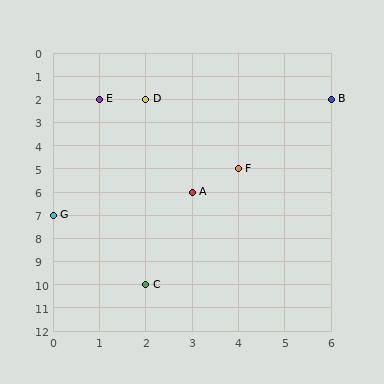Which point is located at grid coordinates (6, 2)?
Point B is at (6, 2).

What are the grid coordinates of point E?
Point E is at grid coordinates (1, 2).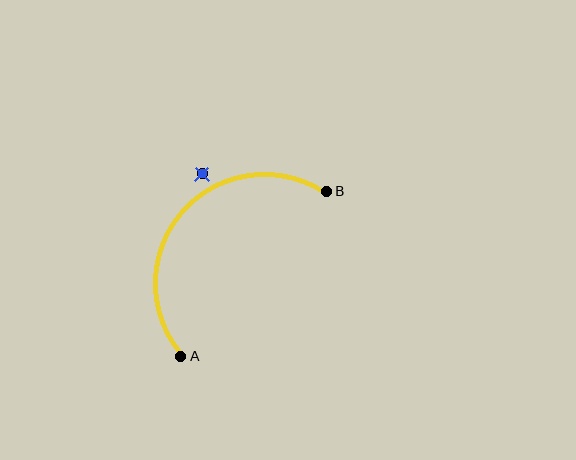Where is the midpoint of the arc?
The arc midpoint is the point on the curve farthest from the straight line joining A and B. It sits above and to the left of that line.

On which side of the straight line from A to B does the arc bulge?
The arc bulges above and to the left of the straight line connecting A and B.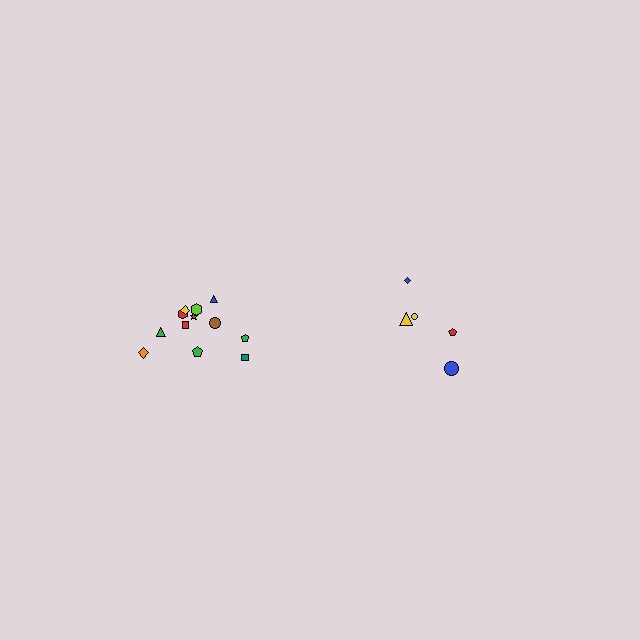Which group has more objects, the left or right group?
The left group.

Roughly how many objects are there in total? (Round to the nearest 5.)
Roughly 15 objects in total.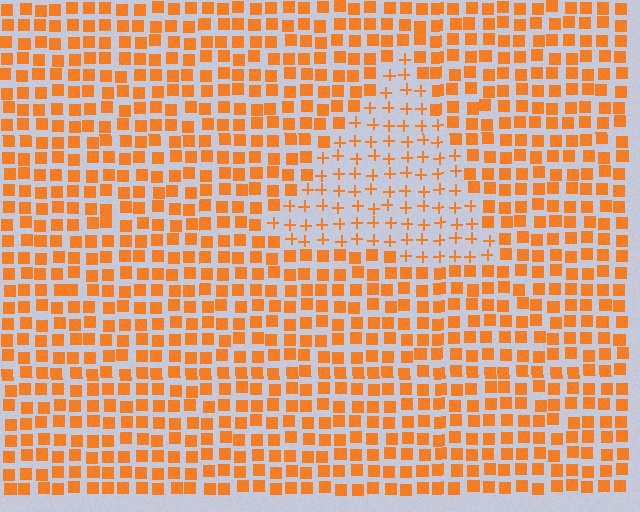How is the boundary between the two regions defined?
The boundary is defined by a change in element shape: plus signs inside vs. squares outside. All elements share the same color and spacing.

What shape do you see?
I see a triangle.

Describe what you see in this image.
The image is filled with small orange elements arranged in a uniform grid. A triangle-shaped region contains plus signs, while the surrounding area contains squares. The boundary is defined purely by the change in element shape.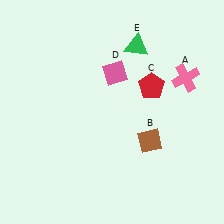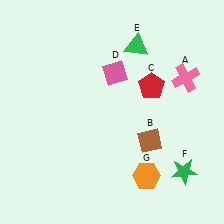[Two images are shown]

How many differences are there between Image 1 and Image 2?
There are 2 differences between the two images.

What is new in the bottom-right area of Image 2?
An orange hexagon (G) was added in the bottom-right area of Image 2.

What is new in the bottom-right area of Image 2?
A green star (F) was added in the bottom-right area of Image 2.